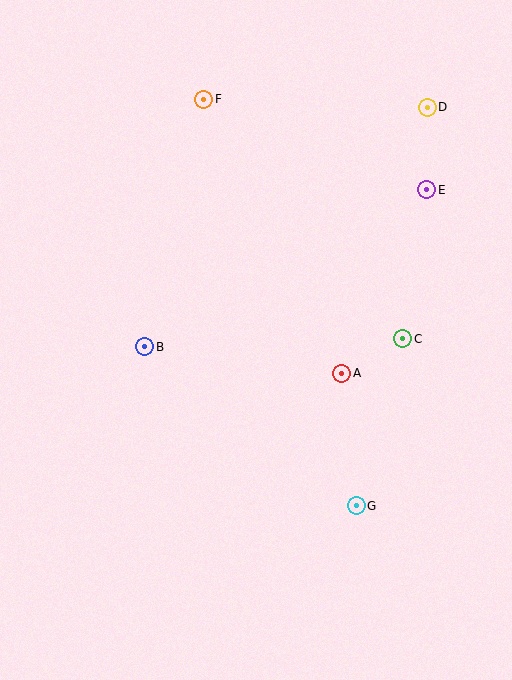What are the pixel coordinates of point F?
Point F is at (204, 99).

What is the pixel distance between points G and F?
The distance between G and F is 434 pixels.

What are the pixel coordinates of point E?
Point E is at (427, 190).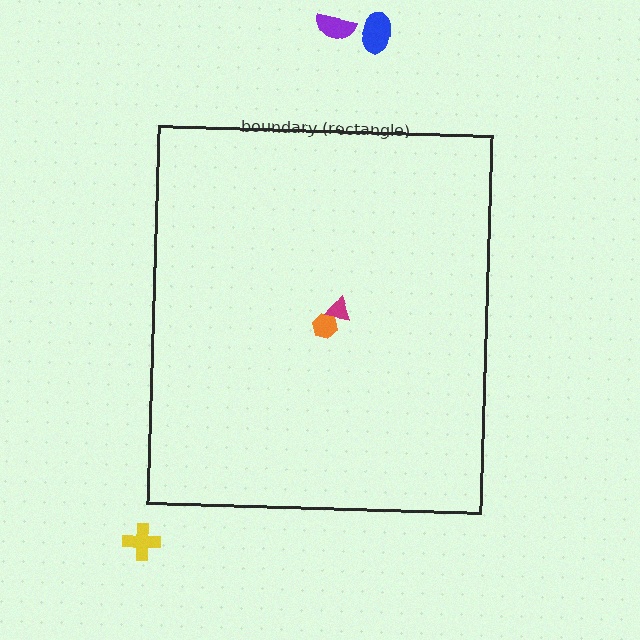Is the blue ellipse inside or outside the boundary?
Outside.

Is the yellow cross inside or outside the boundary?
Outside.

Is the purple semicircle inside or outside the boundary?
Outside.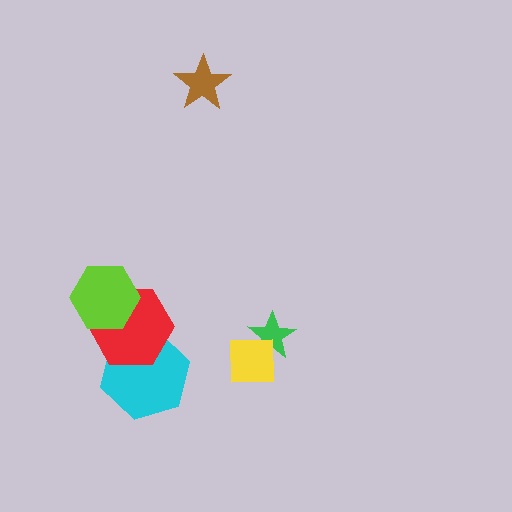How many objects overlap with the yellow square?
1 object overlaps with the yellow square.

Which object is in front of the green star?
The yellow square is in front of the green star.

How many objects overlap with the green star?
1 object overlaps with the green star.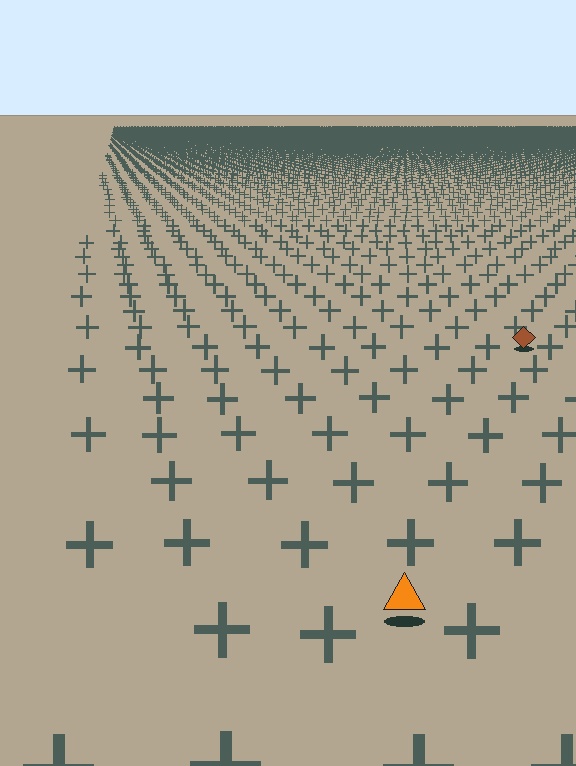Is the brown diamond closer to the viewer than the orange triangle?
No. The orange triangle is closer — you can tell from the texture gradient: the ground texture is coarser near it.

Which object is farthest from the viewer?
The brown diamond is farthest from the viewer. It appears smaller and the ground texture around it is denser.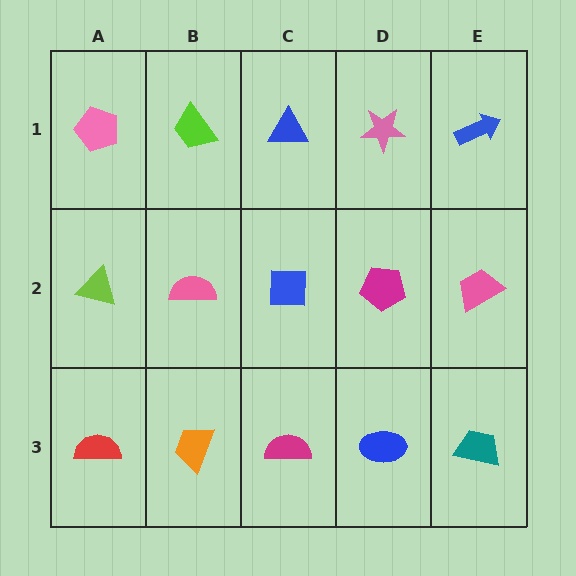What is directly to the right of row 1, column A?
A lime trapezoid.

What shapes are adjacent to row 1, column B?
A pink semicircle (row 2, column B), a pink pentagon (row 1, column A), a blue triangle (row 1, column C).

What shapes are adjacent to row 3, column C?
A blue square (row 2, column C), an orange trapezoid (row 3, column B), a blue ellipse (row 3, column D).